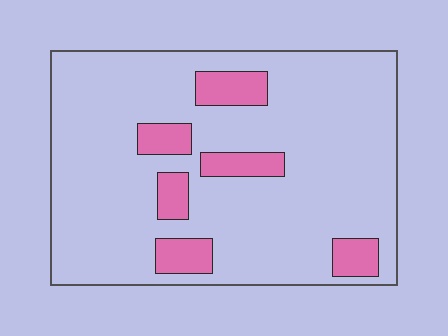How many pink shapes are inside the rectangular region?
6.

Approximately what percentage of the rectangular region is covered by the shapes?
Approximately 15%.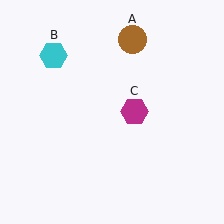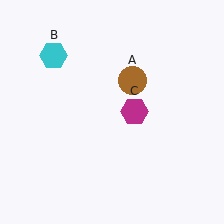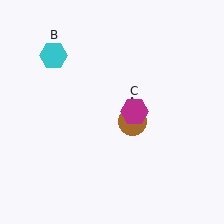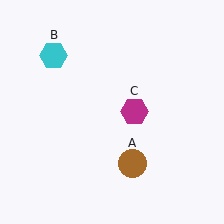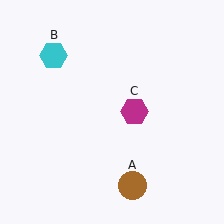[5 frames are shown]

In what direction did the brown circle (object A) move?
The brown circle (object A) moved down.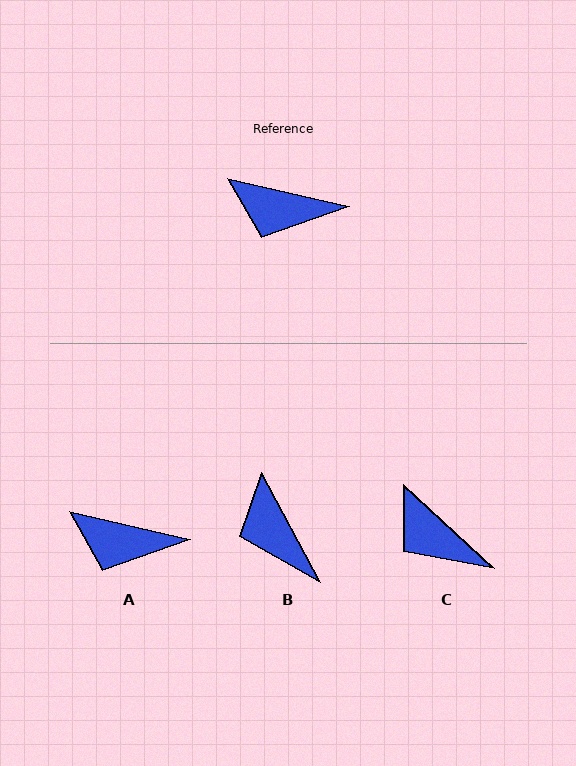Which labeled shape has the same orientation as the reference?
A.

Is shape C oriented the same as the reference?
No, it is off by about 30 degrees.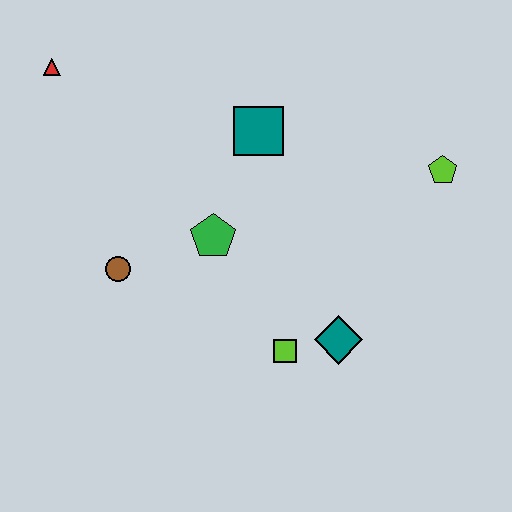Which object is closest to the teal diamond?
The lime square is closest to the teal diamond.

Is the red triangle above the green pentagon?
Yes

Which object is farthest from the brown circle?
The lime pentagon is farthest from the brown circle.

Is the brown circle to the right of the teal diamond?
No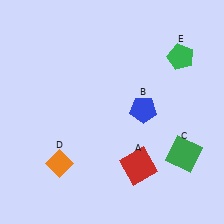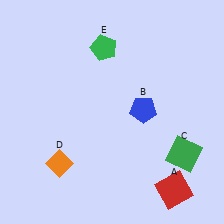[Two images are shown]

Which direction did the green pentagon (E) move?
The green pentagon (E) moved left.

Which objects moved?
The objects that moved are: the red square (A), the green pentagon (E).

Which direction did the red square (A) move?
The red square (A) moved right.